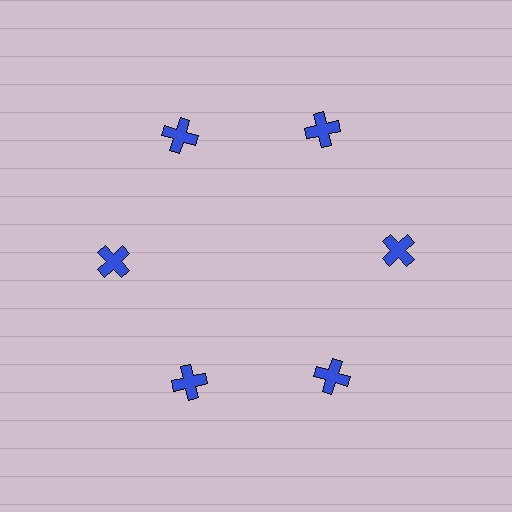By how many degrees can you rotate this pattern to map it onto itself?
The pattern maps onto itself every 60 degrees of rotation.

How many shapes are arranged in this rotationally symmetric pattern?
There are 6 shapes, arranged in 6 groups of 1.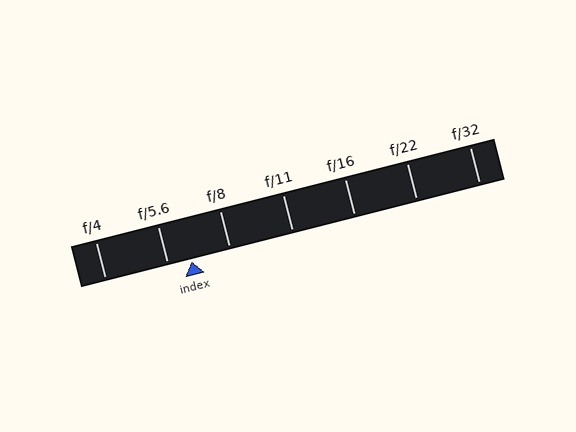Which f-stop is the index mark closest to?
The index mark is closest to f/5.6.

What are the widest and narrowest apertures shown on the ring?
The widest aperture shown is f/4 and the narrowest is f/32.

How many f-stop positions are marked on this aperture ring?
There are 7 f-stop positions marked.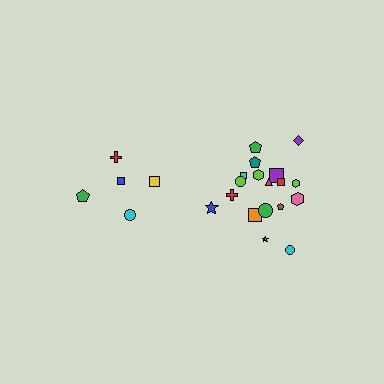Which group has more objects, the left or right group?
The right group.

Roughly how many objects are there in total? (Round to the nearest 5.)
Roughly 25 objects in total.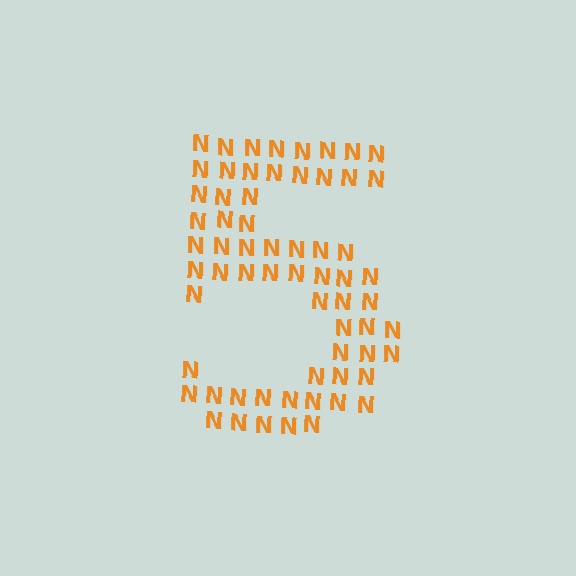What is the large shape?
The large shape is the digit 5.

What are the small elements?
The small elements are letter N's.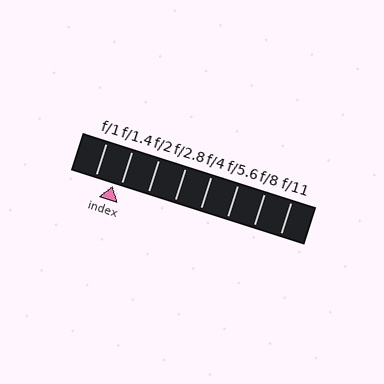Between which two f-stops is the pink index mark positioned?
The index mark is between f/1 and f/1.4.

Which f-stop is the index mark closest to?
The index mark is closest to f/1.4.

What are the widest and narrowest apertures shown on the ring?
The widest aperture shown is f/1 and the narrowest is f/11.